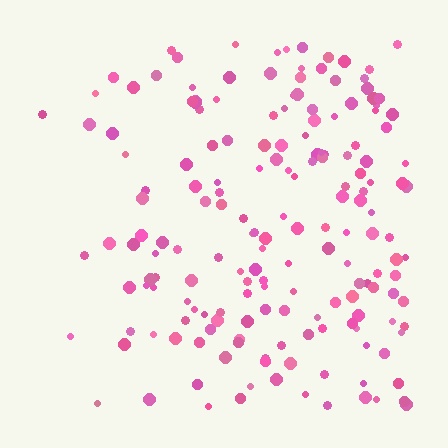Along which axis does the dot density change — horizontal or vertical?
Horizontal.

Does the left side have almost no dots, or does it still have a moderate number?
Still a moderate number, just noticeably fewer than the right.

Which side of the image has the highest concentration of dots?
The right.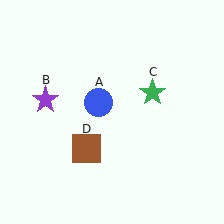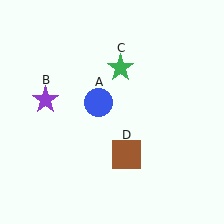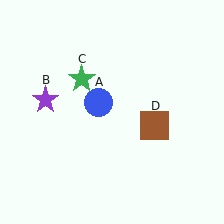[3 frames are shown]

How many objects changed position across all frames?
2 objects changed position: green star (object C), brown square (object D).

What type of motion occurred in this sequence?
The green star (object C), brown square (object D) rotated counterclockwise around the center of the scene.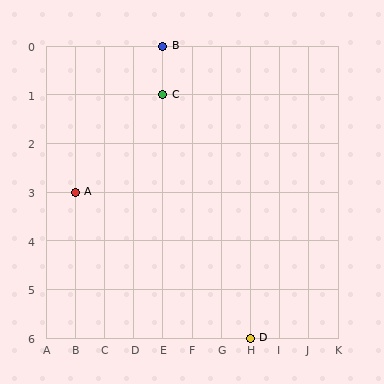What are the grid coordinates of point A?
Point A is at grid coordinates (B, 3).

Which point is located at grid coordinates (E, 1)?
Point C is at (E, 1).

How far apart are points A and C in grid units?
Points A and C are 3 columns and 2 rows apart (about 3.6 grid units diagonally).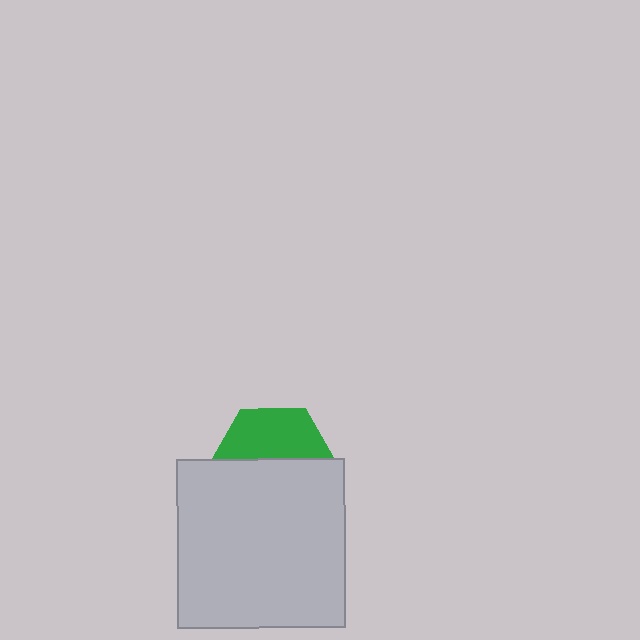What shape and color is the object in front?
The object in front is a light gray square.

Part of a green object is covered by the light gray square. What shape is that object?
It is a hexagon.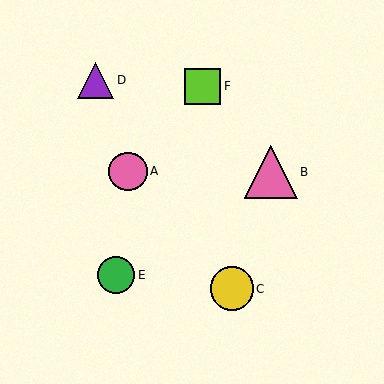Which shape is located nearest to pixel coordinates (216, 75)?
The lime square (labeled F) at (203, 86) is nearest to that location.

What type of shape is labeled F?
Shape F is a lime square.